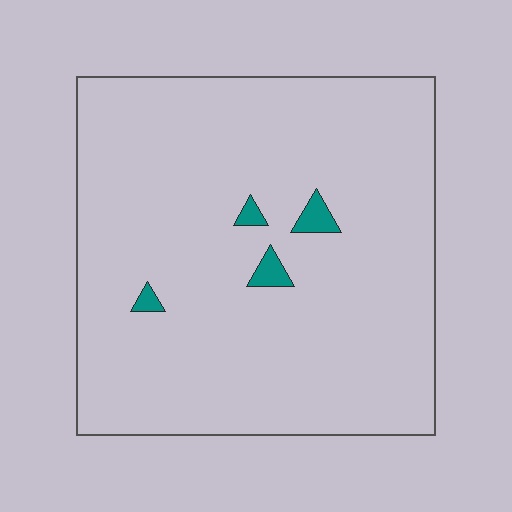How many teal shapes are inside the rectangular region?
4.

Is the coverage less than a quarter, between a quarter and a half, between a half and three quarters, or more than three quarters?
Less than a quarter.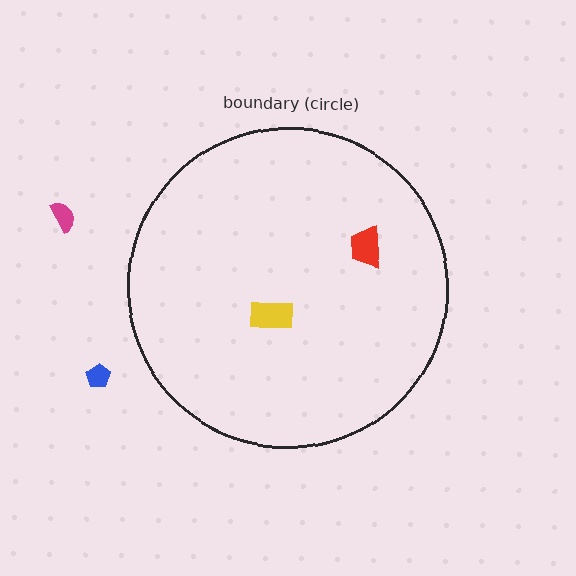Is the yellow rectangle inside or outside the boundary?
Inside.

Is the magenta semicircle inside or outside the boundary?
Outside.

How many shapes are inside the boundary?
2 inside, 2 outside.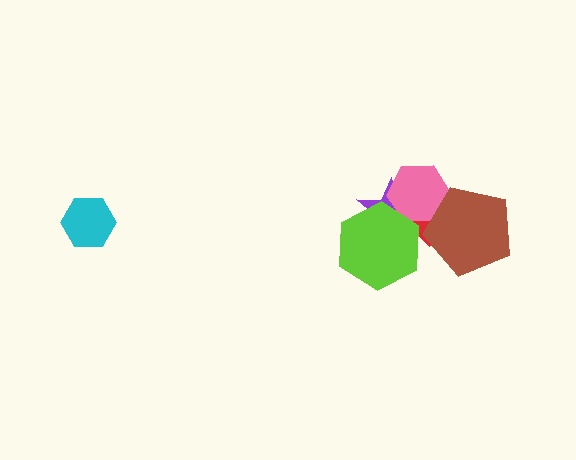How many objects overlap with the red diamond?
4 objects overlap with the red diamond.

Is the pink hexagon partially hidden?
Yes, it is partially covered by another shape.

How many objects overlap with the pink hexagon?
4 objects overlap with the pink hexagon.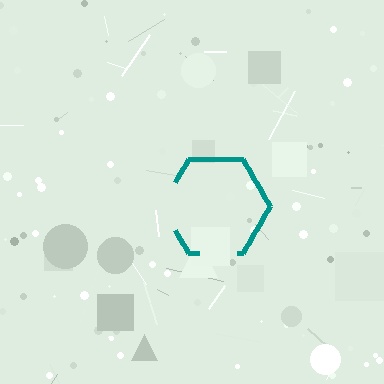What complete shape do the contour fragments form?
The contour fragments form a hexagon.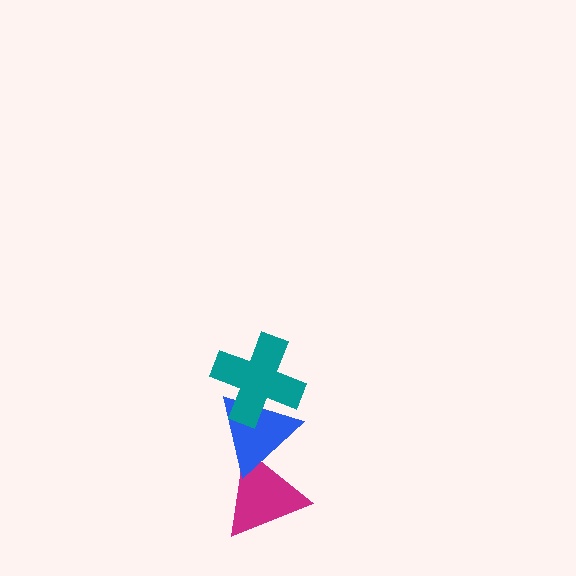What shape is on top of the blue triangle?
The teal cross is on top of the blue triangle.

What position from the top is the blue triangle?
The blue triangle is 2nd from the top.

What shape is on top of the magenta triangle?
The blue triangle is on top of the magenta triangle.